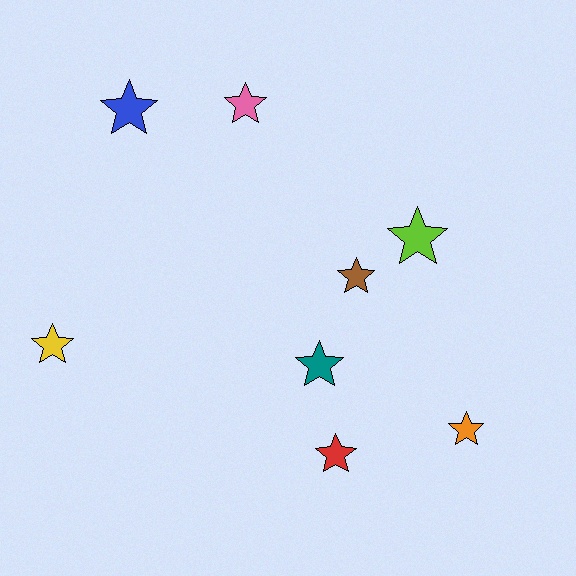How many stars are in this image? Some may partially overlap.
There are 8 stars.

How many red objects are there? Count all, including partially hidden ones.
There is 1 red object.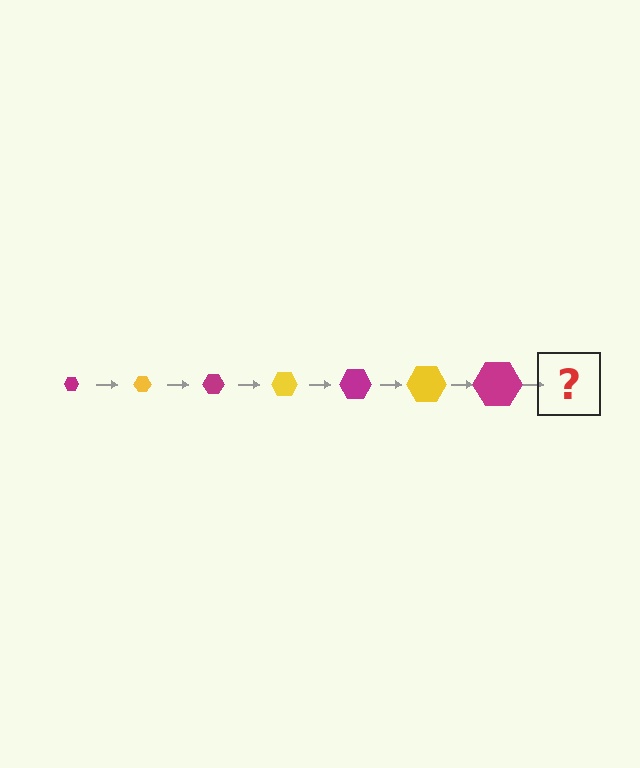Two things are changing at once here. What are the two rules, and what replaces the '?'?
The two rules are that the hexagon grows larger each step and the color cycles through magenta and yellow. The '?' should be a yellow hexagon, larger than the previous one.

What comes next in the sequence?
The next element should be a yellow hexagon, larger than the previous one.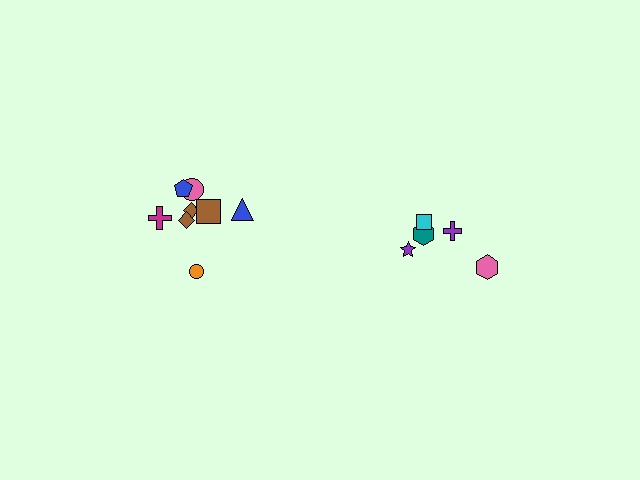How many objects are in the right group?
There are 5 objects.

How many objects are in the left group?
There are 8 objects.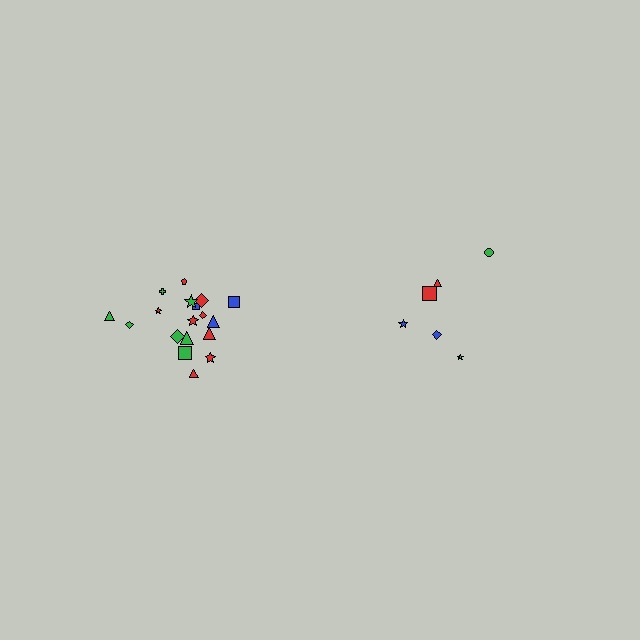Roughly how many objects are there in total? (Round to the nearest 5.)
Roughly 25 objects in total.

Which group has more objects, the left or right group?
The left group.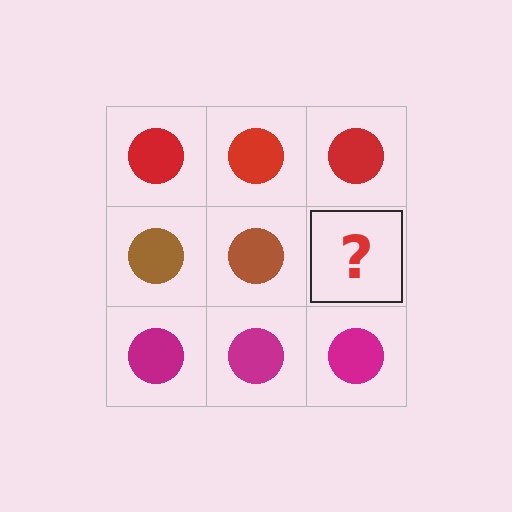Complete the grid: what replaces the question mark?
The question mark should be replaced with a brown circle.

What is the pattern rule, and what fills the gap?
The rule is that each row has a consistent color. The gap should be filled with a brown circle.